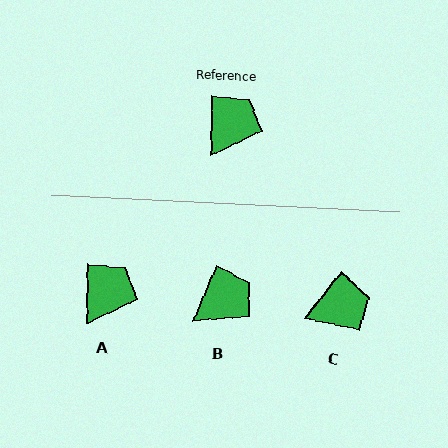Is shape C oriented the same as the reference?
No, it is off by about 38 degrees.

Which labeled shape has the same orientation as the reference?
A.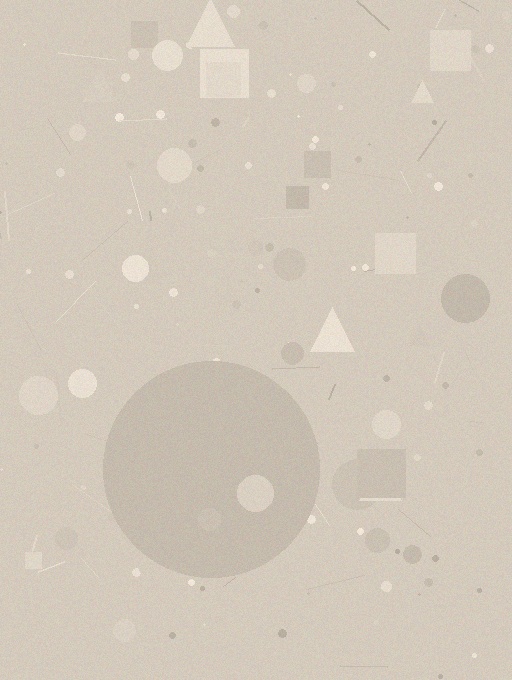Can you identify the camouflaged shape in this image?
The camouflaged shape is a circle.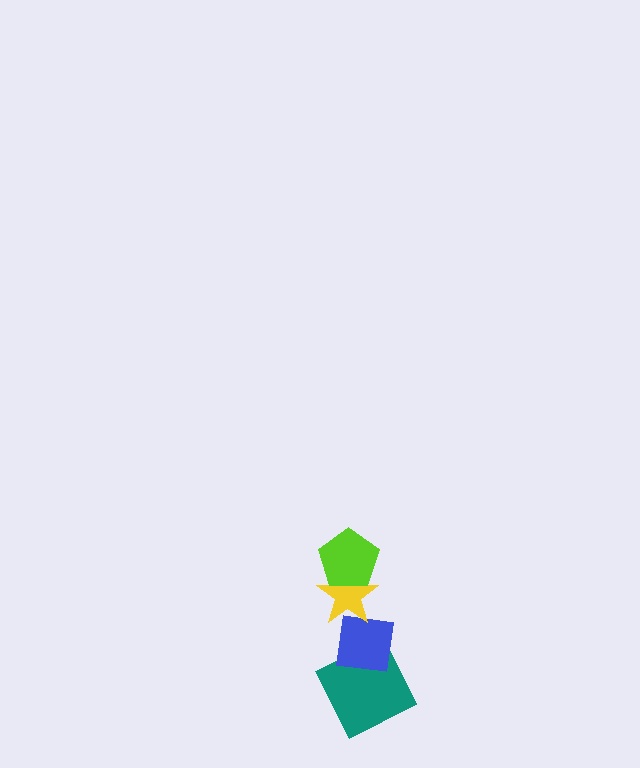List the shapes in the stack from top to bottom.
From top to bottom: the lime pentagon, the yellow star, the blue square, the teal square.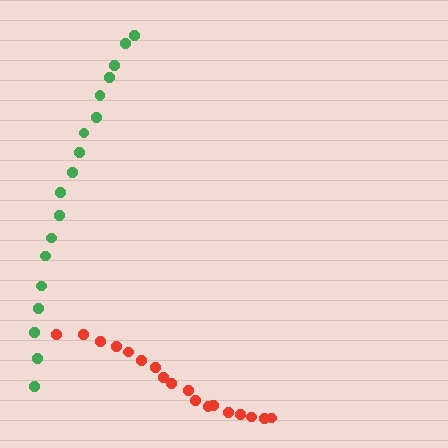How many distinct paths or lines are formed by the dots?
There are 2 distinct paths.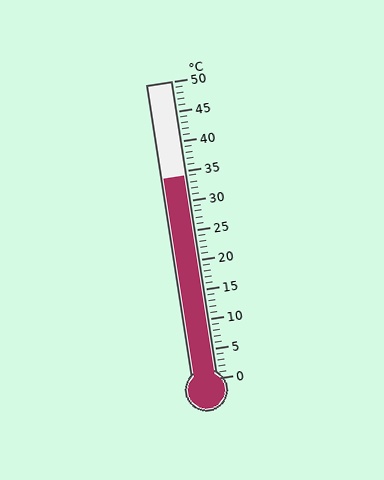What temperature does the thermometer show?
The thermometer shows approximately 34°C.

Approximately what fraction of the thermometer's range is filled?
The thermometer is filled to approximately 70% of its range.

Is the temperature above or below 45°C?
The temperature is below 45°C.